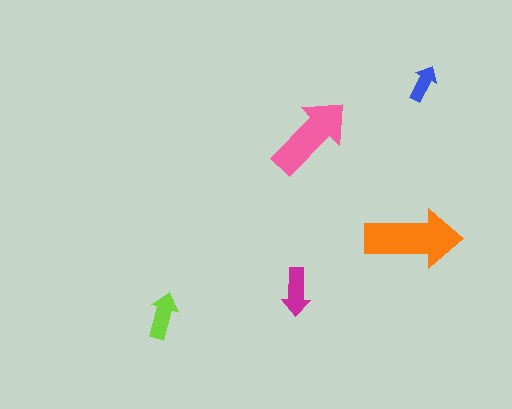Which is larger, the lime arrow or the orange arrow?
The orange one.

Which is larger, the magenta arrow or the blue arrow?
The magenta one.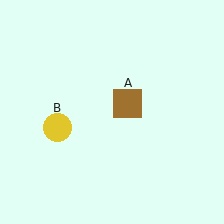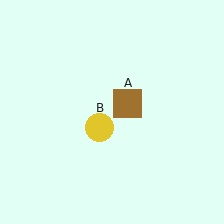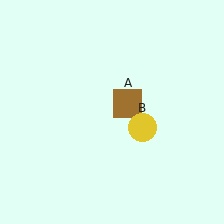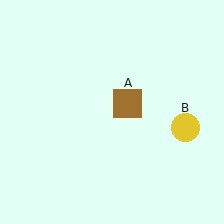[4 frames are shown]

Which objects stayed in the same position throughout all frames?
Brown square (object A) remained stationary.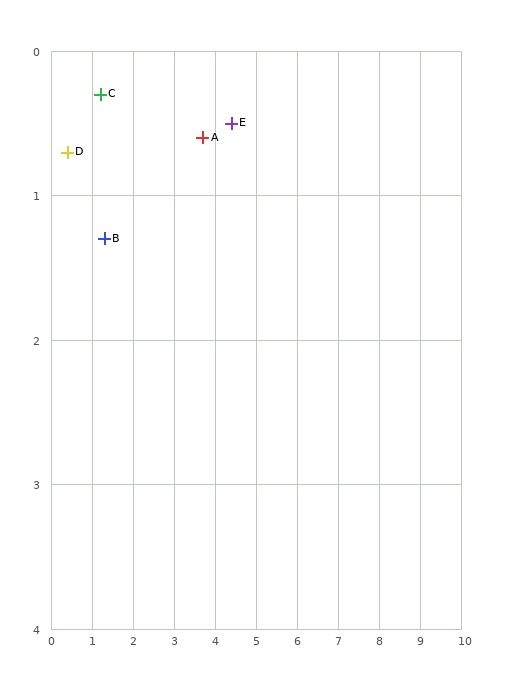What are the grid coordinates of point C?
Point C is at approximately (1.2, 0.3).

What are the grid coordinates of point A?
Point A is at approximately (3.7, 0.6).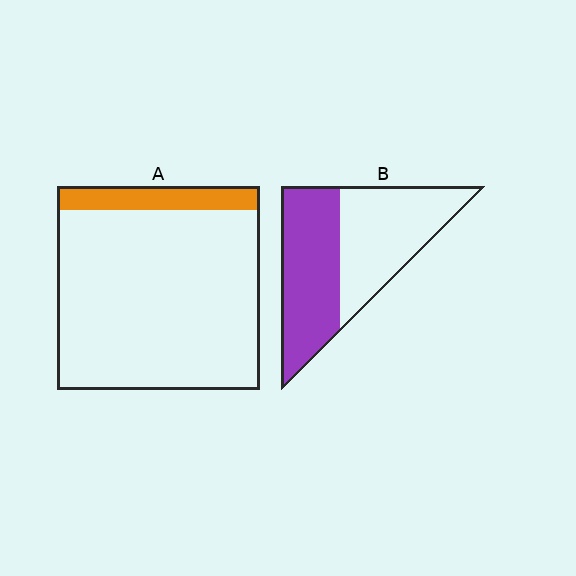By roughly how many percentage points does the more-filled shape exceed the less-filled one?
By roughly 40 percentage points (B over A).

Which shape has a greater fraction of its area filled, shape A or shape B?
Shape B.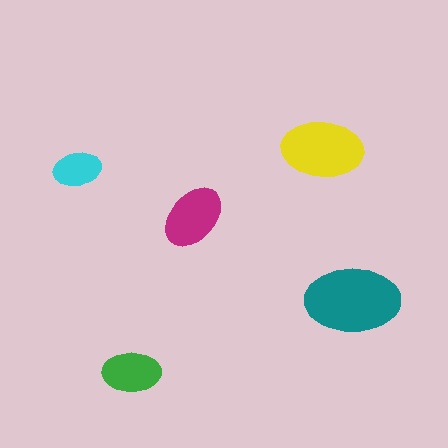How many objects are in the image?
There are 5 objects in the image.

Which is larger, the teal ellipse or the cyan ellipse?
The teal one.